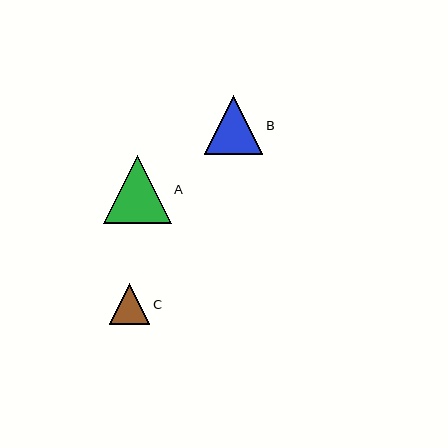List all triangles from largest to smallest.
From largest to smallest: A, B, C.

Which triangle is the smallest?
Triangle C is the smallest with a size of approximately 40 pixels.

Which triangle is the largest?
Triangle A is the largest with a size of approximately 68 pixels.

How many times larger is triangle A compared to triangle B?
Triangle A is approximately 1.2 times the size of triangle B.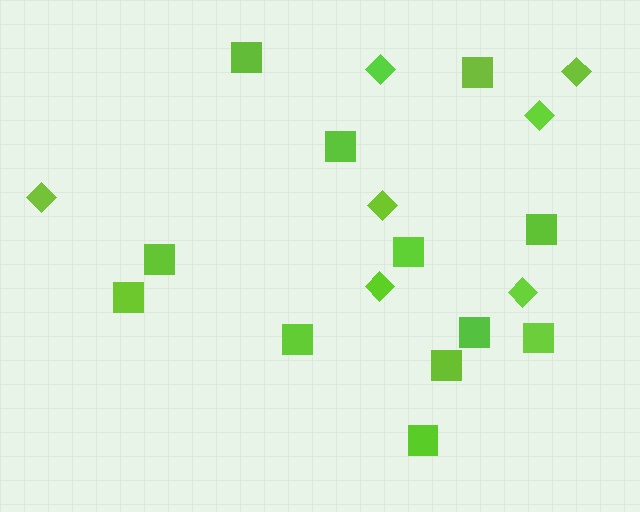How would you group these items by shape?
There are 2 groups: one group of diamonds (7) and one group of squares (12).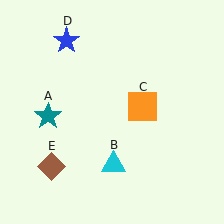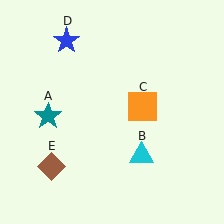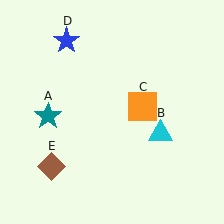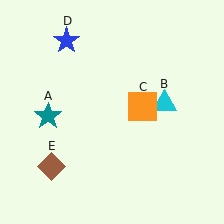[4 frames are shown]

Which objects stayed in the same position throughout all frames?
Teal star (object A) and orange square (object C) and blue star (object D) and brown diamond (object E) remained stationary.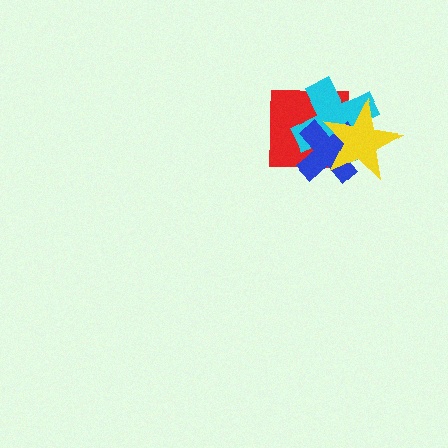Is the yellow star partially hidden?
No, no other shape covers it.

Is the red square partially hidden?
Yes, it is partially covered by another shape.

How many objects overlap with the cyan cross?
3 objects overlap with the cyan cross.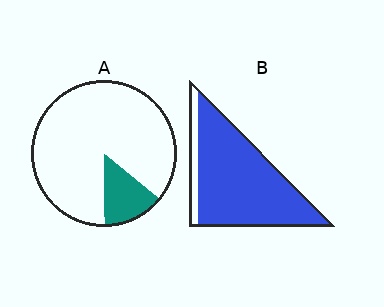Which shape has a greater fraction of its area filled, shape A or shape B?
Shape B.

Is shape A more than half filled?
No.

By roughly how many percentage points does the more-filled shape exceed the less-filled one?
By roughly 75 percentage points (B over A).